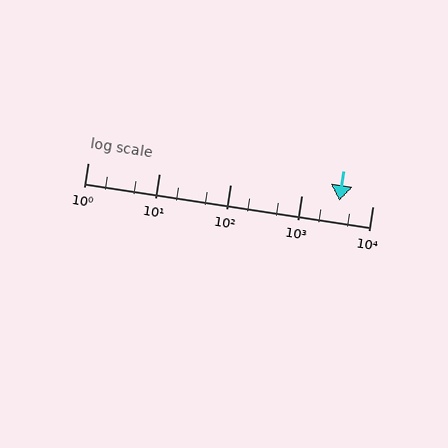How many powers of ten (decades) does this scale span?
The scale spans 4 decades, from 1 to 10000.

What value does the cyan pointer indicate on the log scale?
The pointer indicates approximately 3400.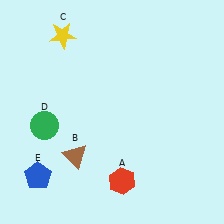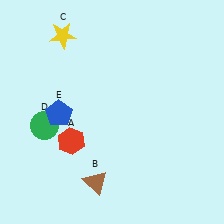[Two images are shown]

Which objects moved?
The objects that moved are: the red hexagon (A), the brown triangle (B), the blue pentagon (E).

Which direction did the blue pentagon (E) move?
The blue pentagon (E) moved up.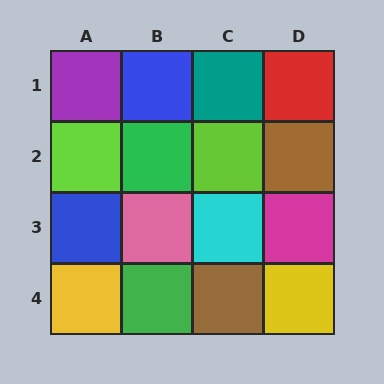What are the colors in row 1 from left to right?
Purple, blue, teal, red.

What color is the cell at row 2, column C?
Lime.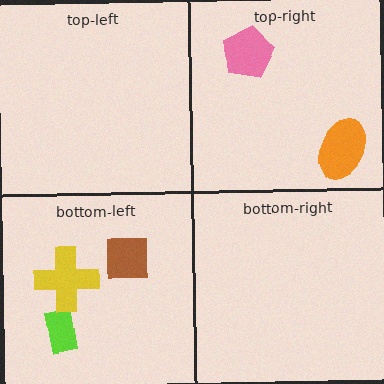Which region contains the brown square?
The bottom-left region.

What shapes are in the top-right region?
The pink pentagon, the orange ellipse.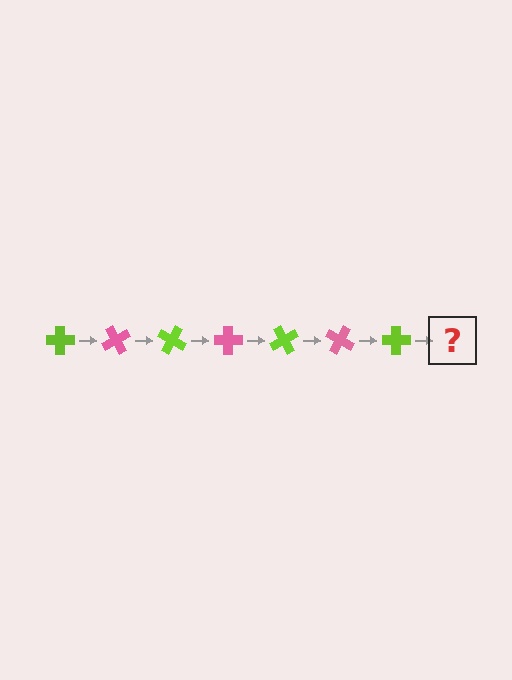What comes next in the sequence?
The next element should be a pink cross, rotated 420 degrees from the start.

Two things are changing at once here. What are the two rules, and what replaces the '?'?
The two rules are that it rotates 60 degrees each step and the color cycles through lime and pink. The '?' should be a pink cross, rotated 420 degrees from the start.